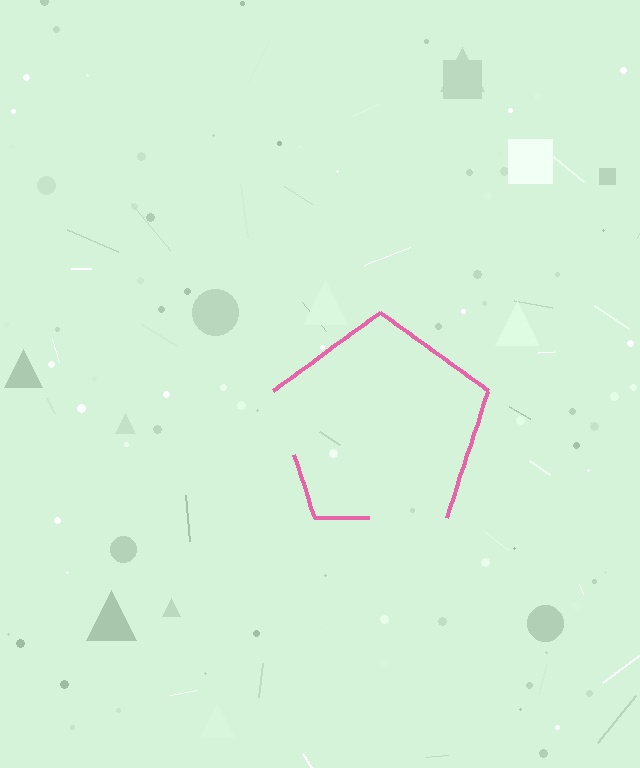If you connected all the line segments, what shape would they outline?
They would outline a pentagon.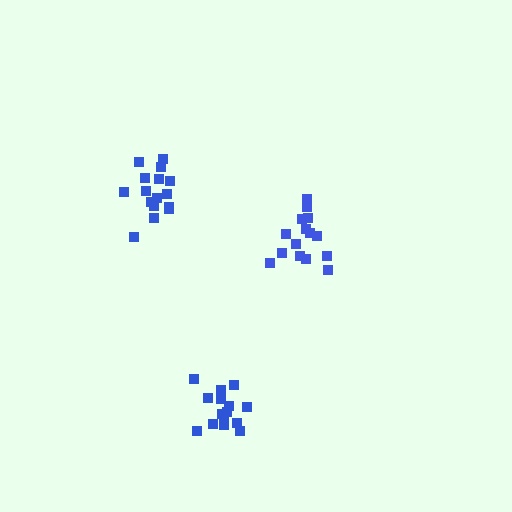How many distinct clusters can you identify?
There are 3 distinct clusters.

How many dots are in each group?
Group 1: 15 dots, Group 2: 15 dots, Group 3: 16 dots (46 total).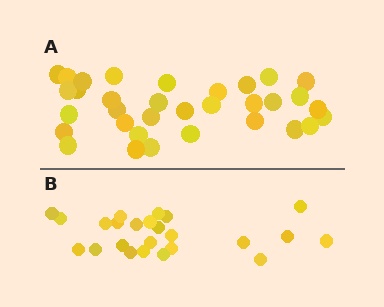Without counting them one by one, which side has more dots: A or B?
Region A (the top region) has more dots.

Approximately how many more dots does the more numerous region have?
Region A has roughly 8 or so more dots than region B.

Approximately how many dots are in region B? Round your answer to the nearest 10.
About 20 dots. (The exact count is 24, which rounds to 20.)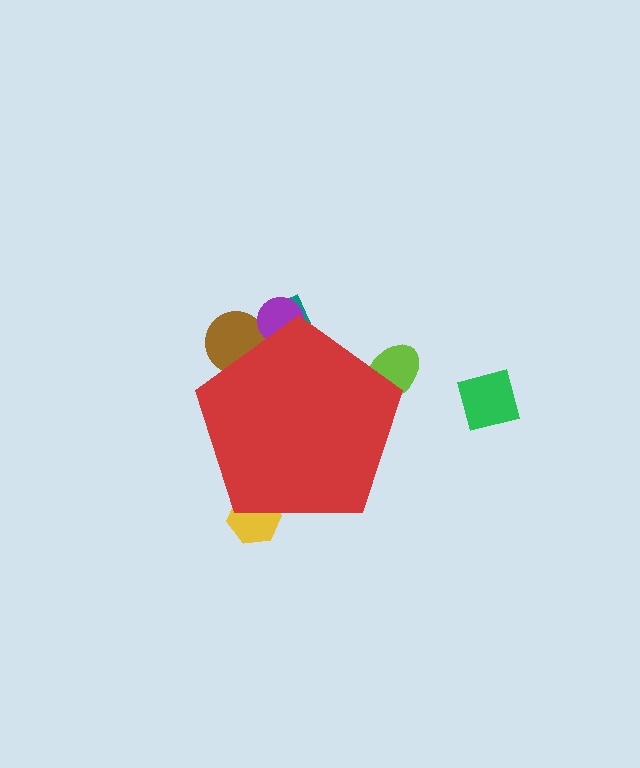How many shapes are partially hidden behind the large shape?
5 shapes are partially hidden.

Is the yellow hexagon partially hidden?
Yes, the yellow hexagon is partially hidden behind the red pentagon.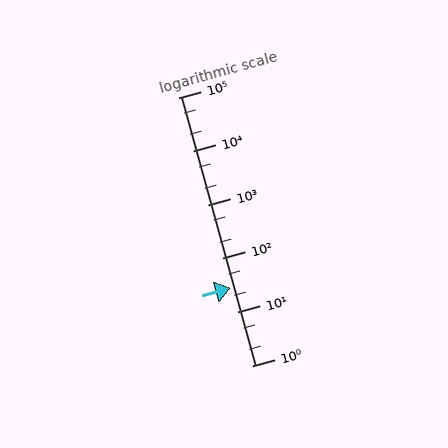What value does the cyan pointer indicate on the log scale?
The pointer indicates approximately 28.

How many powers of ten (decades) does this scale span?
The scale spans 5 decades, from 1 to 100000.